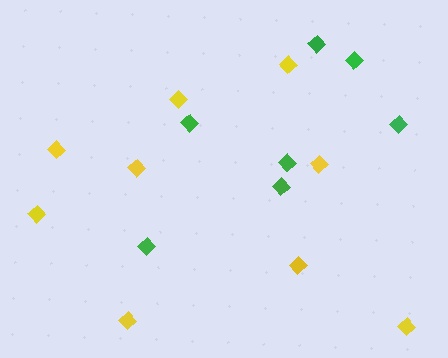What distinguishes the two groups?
There are 2 groups: one group of green diamonds (7) and one group of yellow diamonds (9).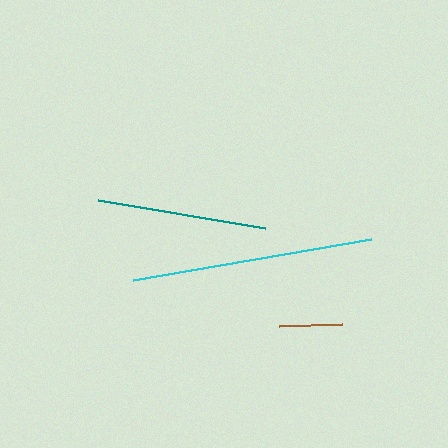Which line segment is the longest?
The cyan line is the longest at approximately 242 pixels.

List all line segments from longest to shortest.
From longest to shortest: cyan, teal, brown.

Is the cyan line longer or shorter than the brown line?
The cyan line is longer than the brown line.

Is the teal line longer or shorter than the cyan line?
The cyan line is longer than the teal line.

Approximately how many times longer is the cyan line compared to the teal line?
The cyan line is approximately 1.4 times the length of the teal line.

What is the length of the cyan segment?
The cyan segment is approximately 242 pixels long.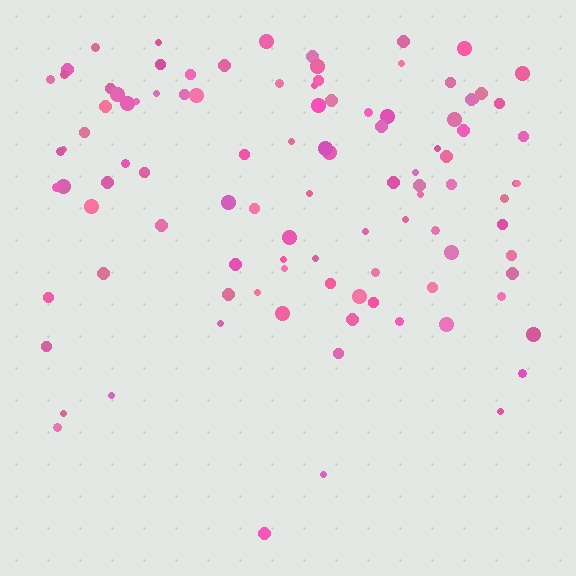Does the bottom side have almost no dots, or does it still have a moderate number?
Still a moderate number, just noticeably fewer than the top.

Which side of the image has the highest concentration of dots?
The top.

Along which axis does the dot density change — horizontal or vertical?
Vertical.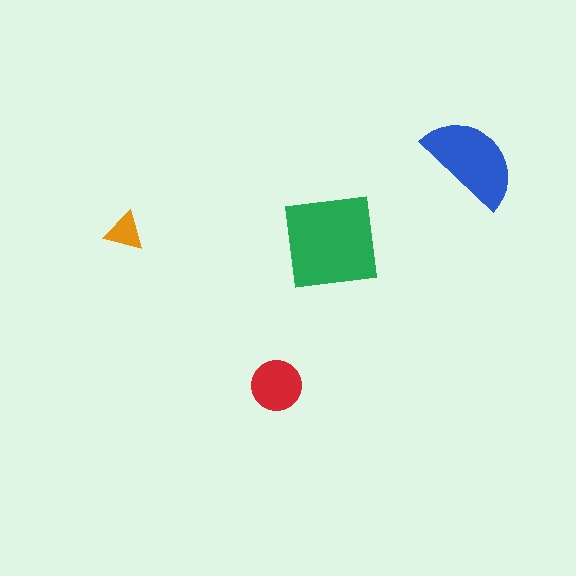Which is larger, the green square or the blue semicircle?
The green square.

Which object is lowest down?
The red circle is bottommost.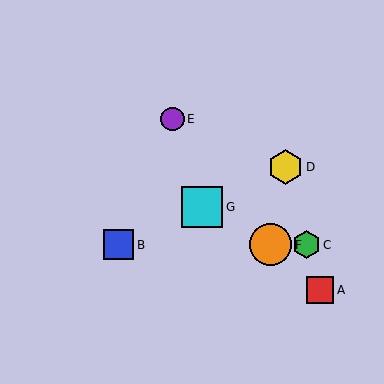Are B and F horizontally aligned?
Yes, both are at y≈245.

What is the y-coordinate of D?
Object D is at y≈167.